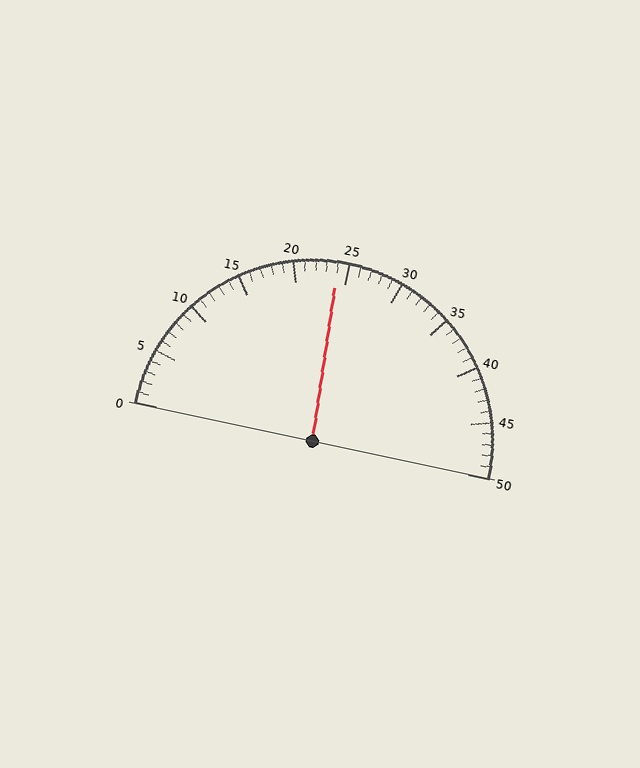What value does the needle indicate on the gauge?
The needle indicates approximately 24.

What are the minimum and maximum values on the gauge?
The gauge ranges from 0 to 50.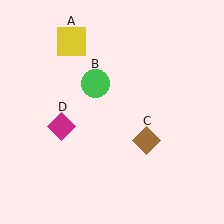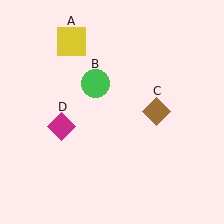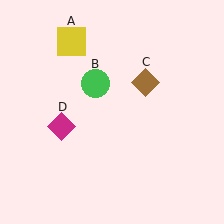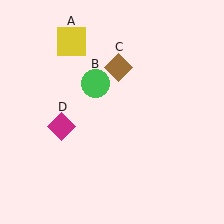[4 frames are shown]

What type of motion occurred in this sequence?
The brown diamond (object C) rotated counterclockwise around the center of the scene.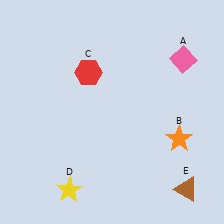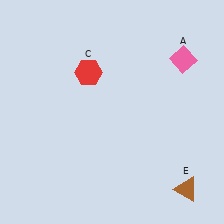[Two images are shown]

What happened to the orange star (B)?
The orange star (B) was removed in Image 2. It was in the bottom-right area of Image 1.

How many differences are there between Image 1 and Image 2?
There are 2 differences between the two images.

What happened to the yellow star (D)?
The yellow star (D) was removed in Image 2. It was in the bottom-left area of Image 1.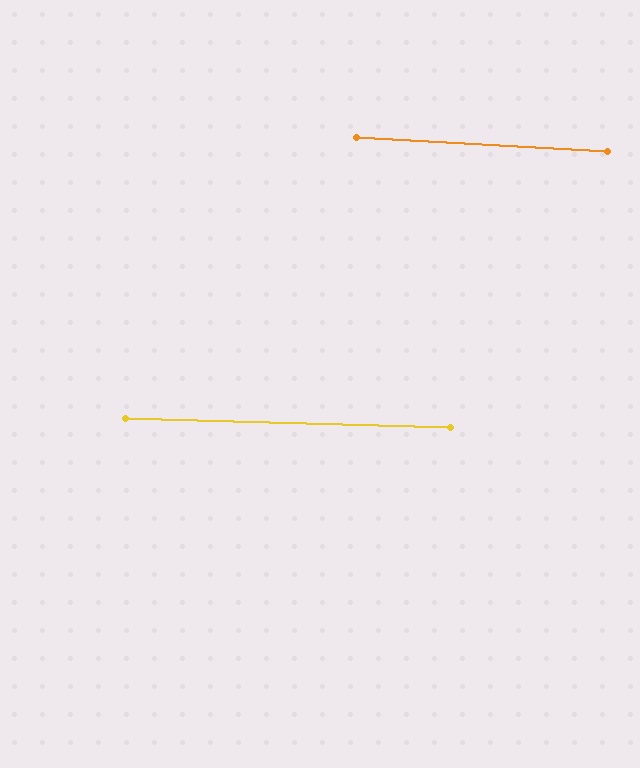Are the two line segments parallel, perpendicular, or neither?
Parallel — their directions differ by only 1.8°.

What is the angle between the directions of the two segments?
Approximately 2 degrees.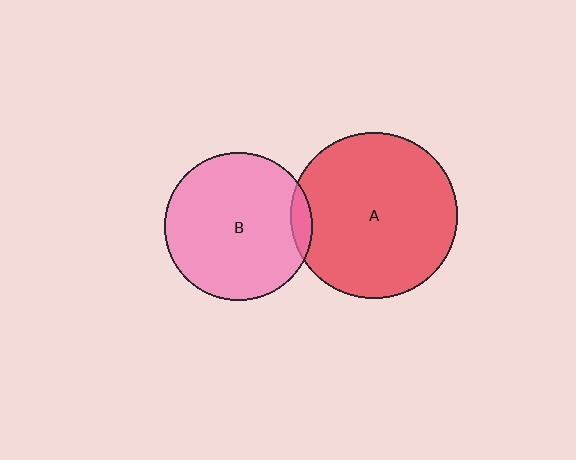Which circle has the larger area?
Circle A (red).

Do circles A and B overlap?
Yes.